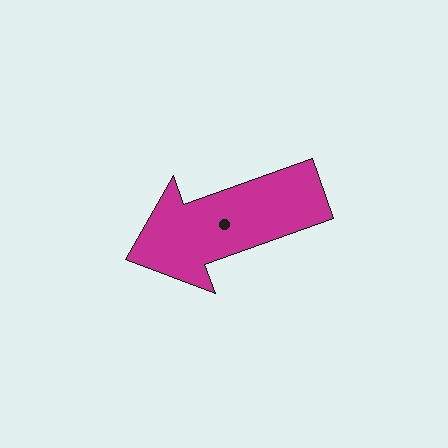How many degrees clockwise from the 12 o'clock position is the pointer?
Approximately 250 degrees.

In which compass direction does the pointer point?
West.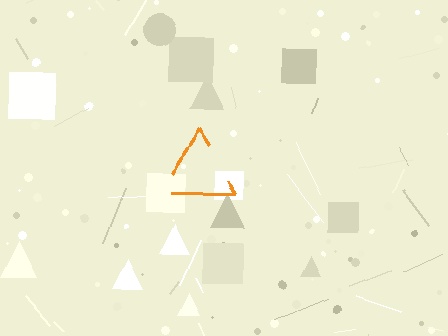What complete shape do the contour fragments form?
The contour fragments form a triangle.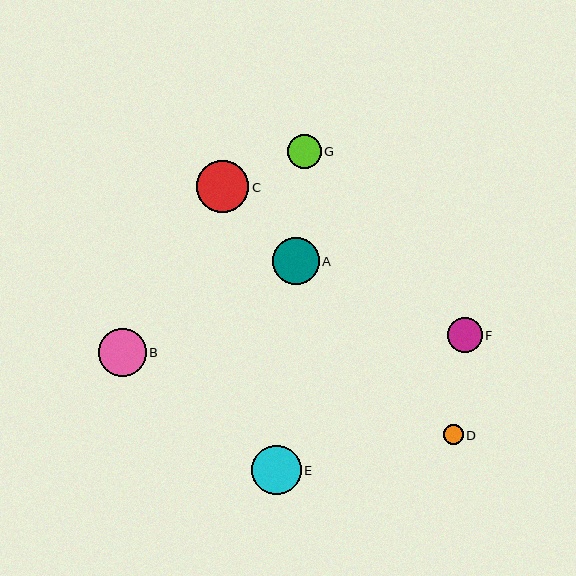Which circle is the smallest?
Circle D is the smallest with a size of approximately 20 pixels.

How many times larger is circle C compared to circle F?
Circle C is approximately 1.5 times the size of circle F.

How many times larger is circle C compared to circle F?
Circle C is approximately 1.5 times the size of circle F.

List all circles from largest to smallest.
From largest to smallest: C, E, B, A, F, G, D.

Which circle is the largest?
Circle C is the largest with a size of approximately 52 pixels.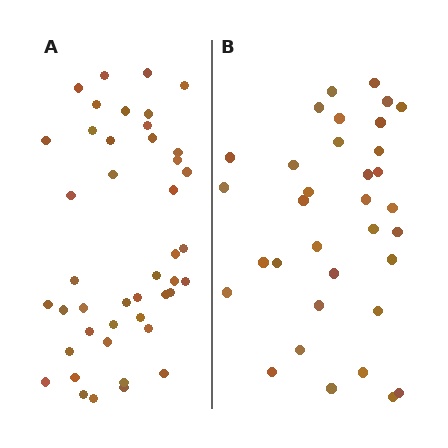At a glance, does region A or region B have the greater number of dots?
Region A (the left region) has more dots.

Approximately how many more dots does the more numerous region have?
Region A has roughly 10 or so more dots than region B.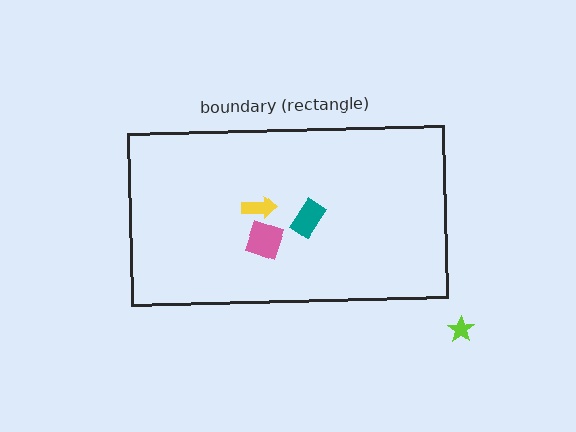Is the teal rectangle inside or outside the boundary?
Inside.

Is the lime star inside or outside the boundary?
Outside.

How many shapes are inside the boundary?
3 inside, 1 outside.